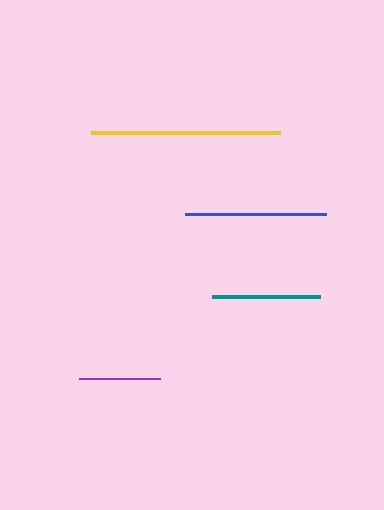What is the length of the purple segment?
The purple segment is approximately 81 pixels long.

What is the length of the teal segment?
The teal segment is approximately 108 pixels long.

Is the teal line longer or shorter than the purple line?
The teal line is longer than the purple line.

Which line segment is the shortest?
The purple line is the shortest at approximately 81 pixels.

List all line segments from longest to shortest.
From longest to shortest: yellow, blue, teal, purple.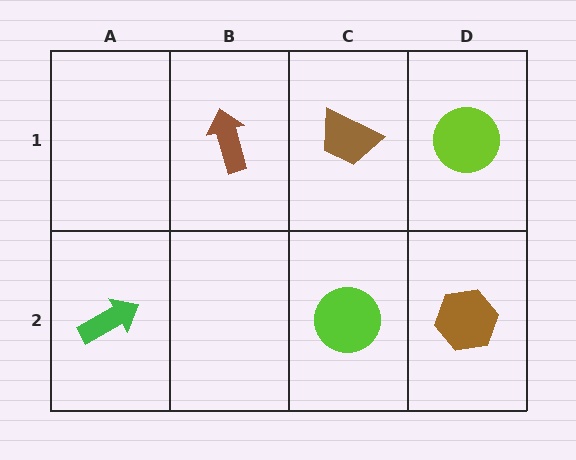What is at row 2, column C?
A lime circle.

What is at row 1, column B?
A brown arrow.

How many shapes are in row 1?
3 shapes.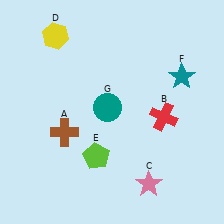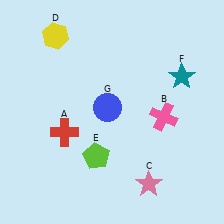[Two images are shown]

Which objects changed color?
A changed from brown to red. B changed from red to pink. G changed from teal to blue.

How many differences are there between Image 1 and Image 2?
There are 3 differences between the two images.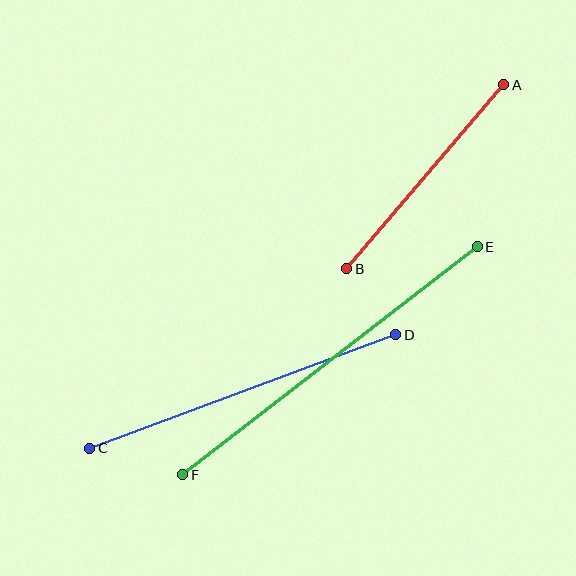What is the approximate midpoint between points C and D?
The midpoint is at approximately (243, 391) pixels.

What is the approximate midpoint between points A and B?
The midpoint is at approximately (425, 177) pixels.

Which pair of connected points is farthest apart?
Points E and F are farthest apart.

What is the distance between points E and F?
The distance is approximately 373 pixels.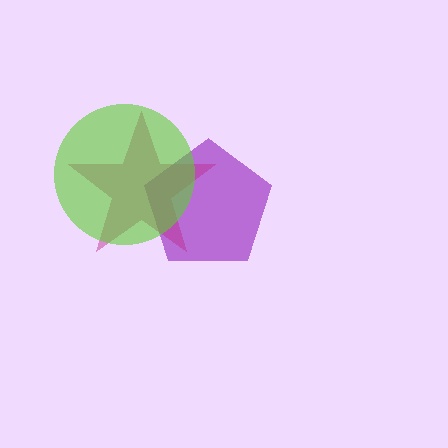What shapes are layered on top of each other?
The layered shapes are: a purple pentagon, a magenta star, a lime circle.